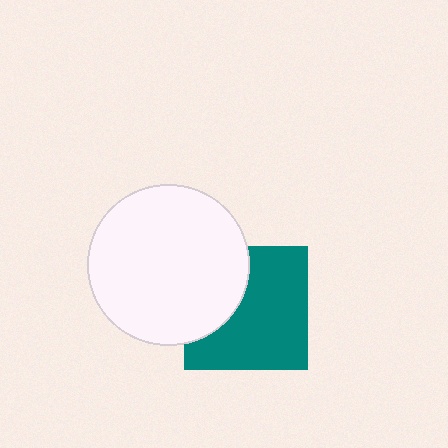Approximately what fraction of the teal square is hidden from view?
Roughly 34% of the teal square is hidden behind the white circle.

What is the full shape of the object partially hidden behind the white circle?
The partially hidden object is a teal square.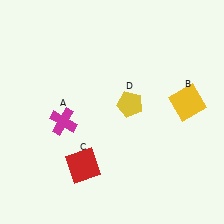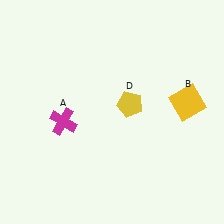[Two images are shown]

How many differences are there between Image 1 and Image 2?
There is 1 difference between the two images.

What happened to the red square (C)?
The red square (C) was removed in Image 2. It was in the bottom-left area of Image 1.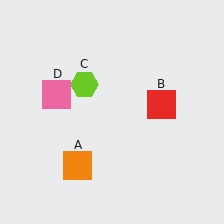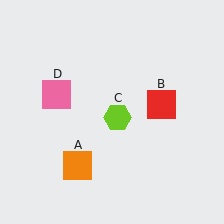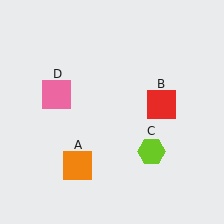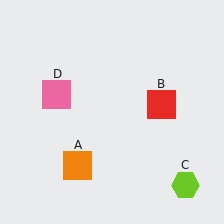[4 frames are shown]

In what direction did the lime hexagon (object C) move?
The lime hexagon (object C) moved down and to the right.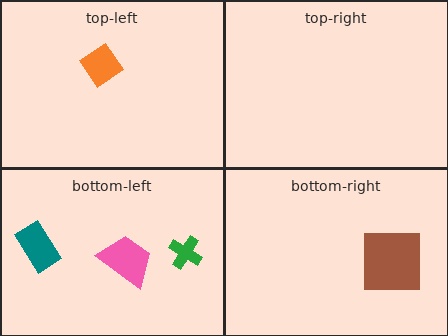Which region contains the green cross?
The bottom-left region.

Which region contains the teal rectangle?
The bottom-left region.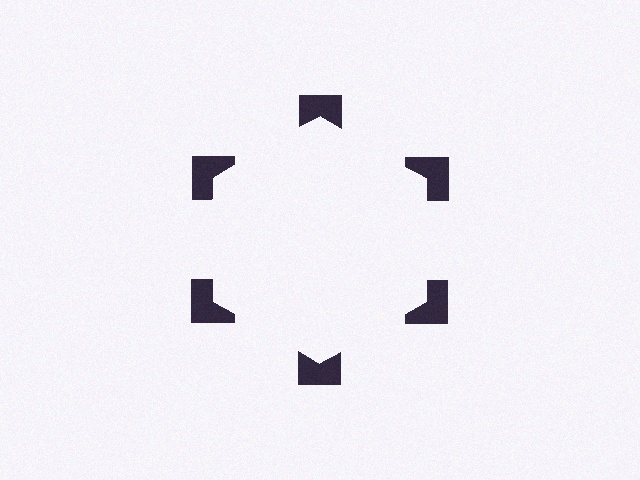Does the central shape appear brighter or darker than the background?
It typically appears slightly brighter than the background, even though no actual brightness change is drawn.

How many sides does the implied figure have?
6 sides.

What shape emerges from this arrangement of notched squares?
An illusory hexagon — its edges are inferred from the aligned wedge cuts in the notched squares, not physically drawn.